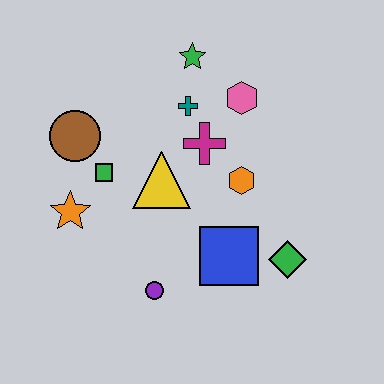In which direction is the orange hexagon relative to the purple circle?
The orange hexagon is above the purple circle.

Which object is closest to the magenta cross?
The teal cross is closest to the magenta cross.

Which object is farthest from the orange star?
The green diamond is farthest from the orange star.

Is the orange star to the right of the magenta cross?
No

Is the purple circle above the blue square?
No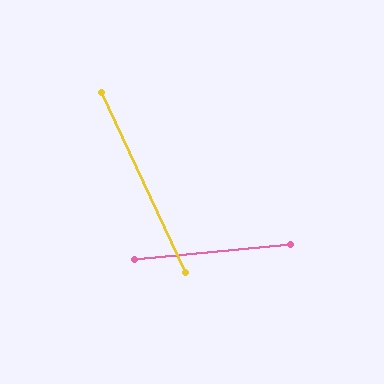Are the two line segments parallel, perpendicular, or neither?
Neither parallel nor perpendicular — they differ by about 71°.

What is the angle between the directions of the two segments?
Approximately 71 degrees.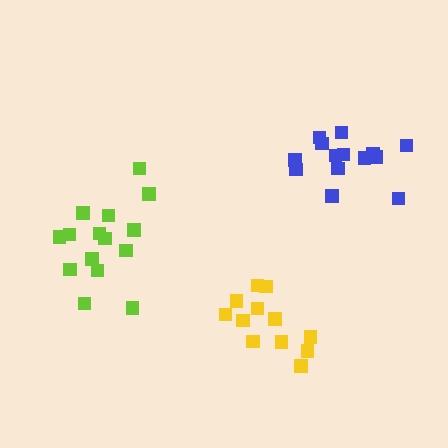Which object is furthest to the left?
The lime cluster is leftmost.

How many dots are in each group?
Group 1: 12 dots, Group 2: 14 dots, Group 3: 15 dots (41 total).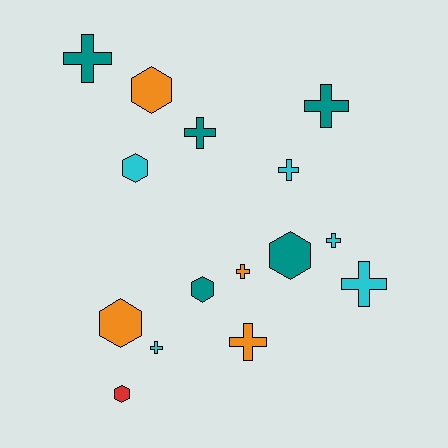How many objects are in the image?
There are 15 objects.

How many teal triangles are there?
There are no teal triangles.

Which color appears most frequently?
Teal, with 5 objects.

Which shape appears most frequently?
Cross, with 9 objects.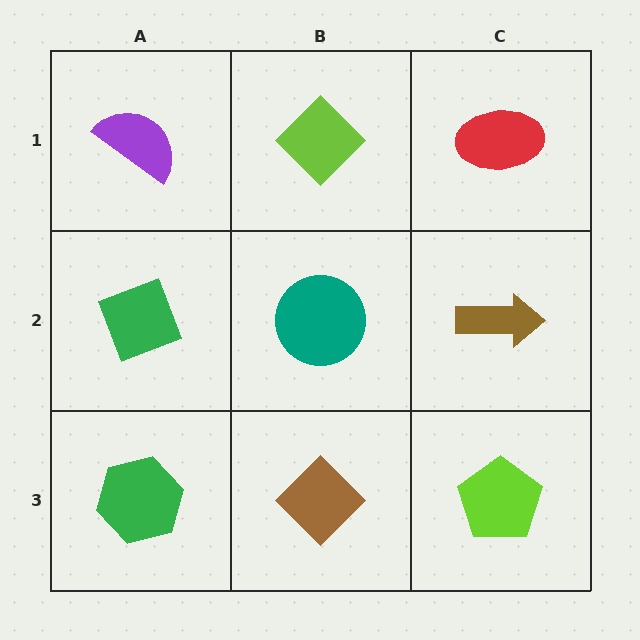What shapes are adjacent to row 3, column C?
A brown arrow (row 2, column C), a brown diamond (row 3, column B).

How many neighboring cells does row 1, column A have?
2.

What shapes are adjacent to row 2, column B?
A lime diamond (row 1, column B), a brown diamond (row 3, column B), a green diamond (row 2, column A), a brown arrow (row 2, column C).